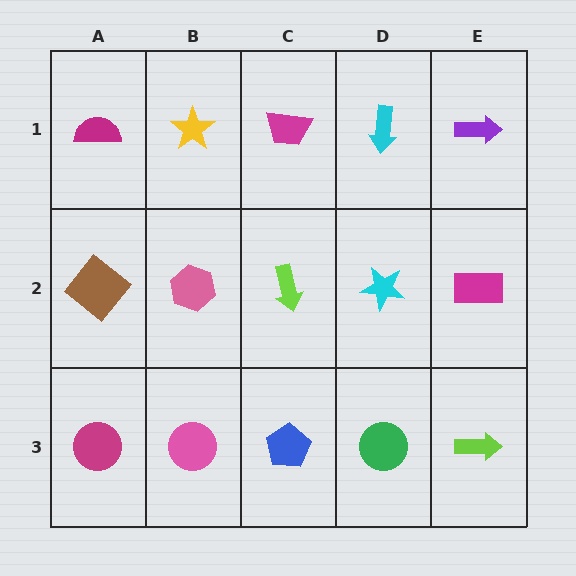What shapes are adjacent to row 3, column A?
A brown diamond (row 2, column A), a pink circle (row 3, column B).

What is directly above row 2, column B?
A yellow star.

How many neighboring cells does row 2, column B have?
4.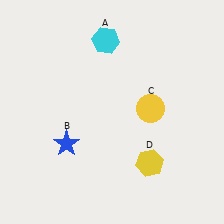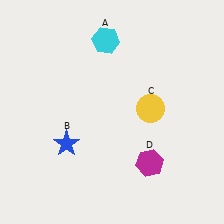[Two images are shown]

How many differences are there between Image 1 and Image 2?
There is 1 difference between the two images.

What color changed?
The hexagon (D) changed from yellow in Image 1 to magenta in Image 2.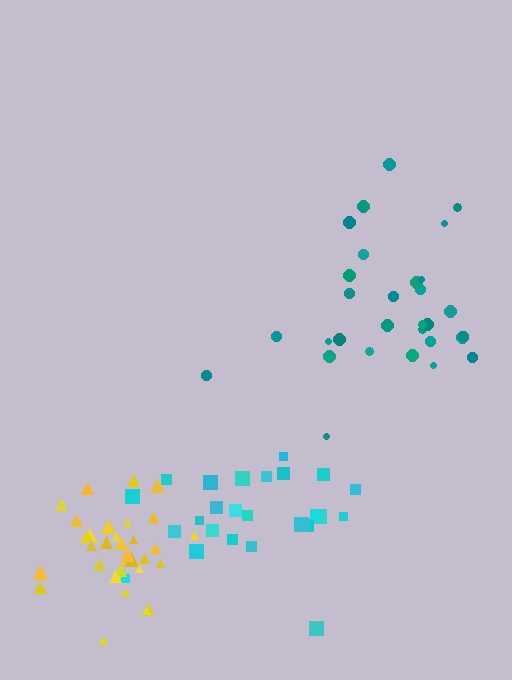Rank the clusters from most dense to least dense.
yellow, cyan, teal.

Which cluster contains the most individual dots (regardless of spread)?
Yellow (32).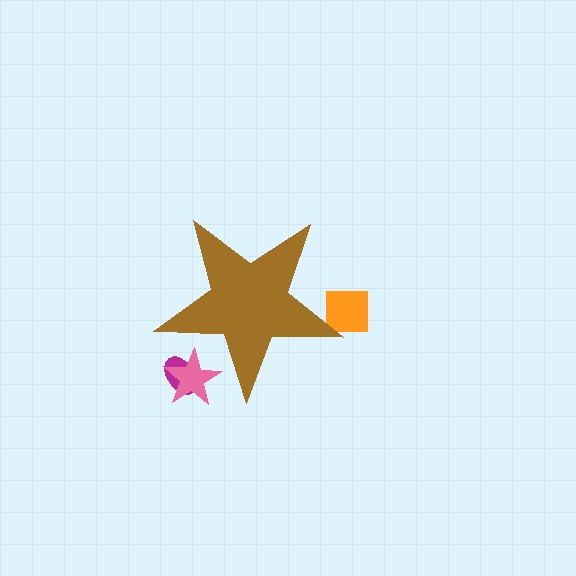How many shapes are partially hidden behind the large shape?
3 shapes are partially hidden.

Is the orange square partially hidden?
Yes, the orange square is partially hidden behind the brown star.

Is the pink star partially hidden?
Yes, the pink star is partially hidden behind the brown star.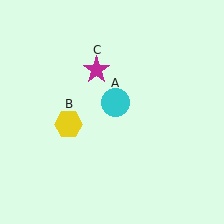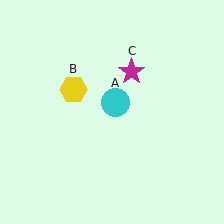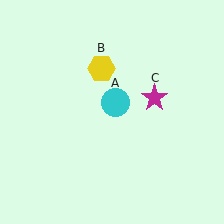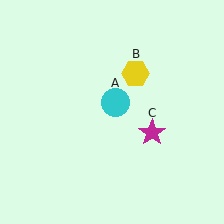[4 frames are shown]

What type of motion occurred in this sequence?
The yellow hexagon (object B), magenta star (object C) rotated clockwise around the center of the scene.